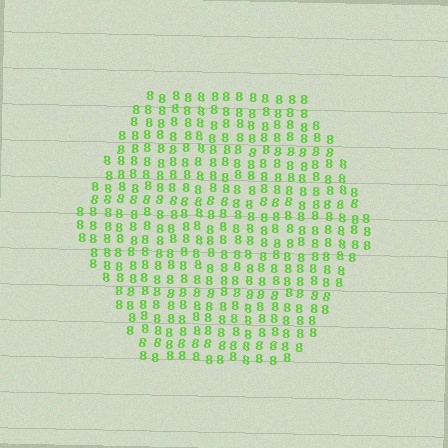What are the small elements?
The small elements are digit 8's.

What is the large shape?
The large shape is a hexagon.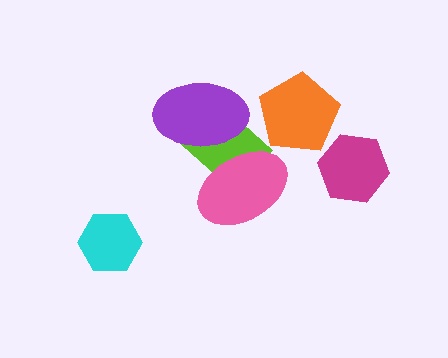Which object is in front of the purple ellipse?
The pink ellipse is in front of the purple ellipse.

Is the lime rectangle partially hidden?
Yes, it is partially covered by another shape.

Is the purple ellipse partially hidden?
Yes, it is partially covered by another shape.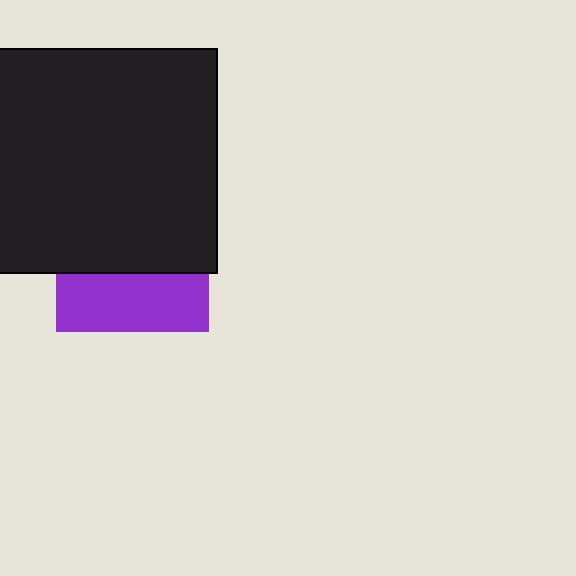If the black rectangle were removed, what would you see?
You would see the complete purple square.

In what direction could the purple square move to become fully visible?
The purple square could move down. That would shift it out from behind the black rectangle entirely.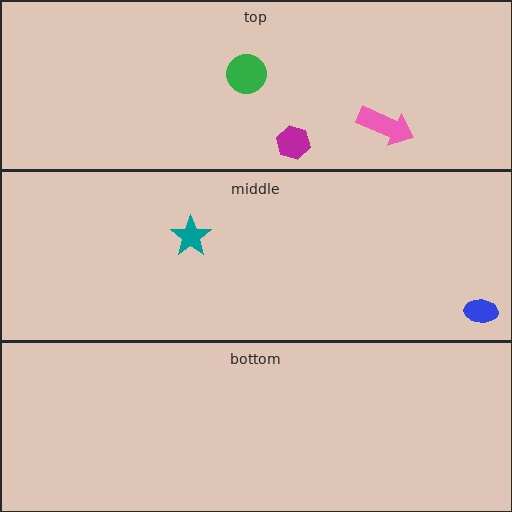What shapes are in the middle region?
The teal star, the blue ellipse.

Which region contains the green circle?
The top region.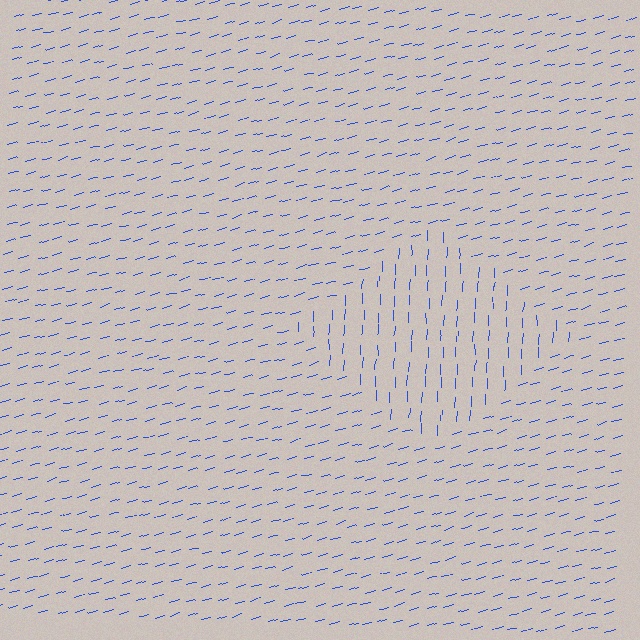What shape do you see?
I see a diamond.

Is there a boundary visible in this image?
Yes, there is a texture boundary formed by a change in line orientation.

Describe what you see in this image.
The image is filled with small blue line segments. A diamond region in the image has lines oriented differently from the surrounding lines, creating a visible texture boundary.